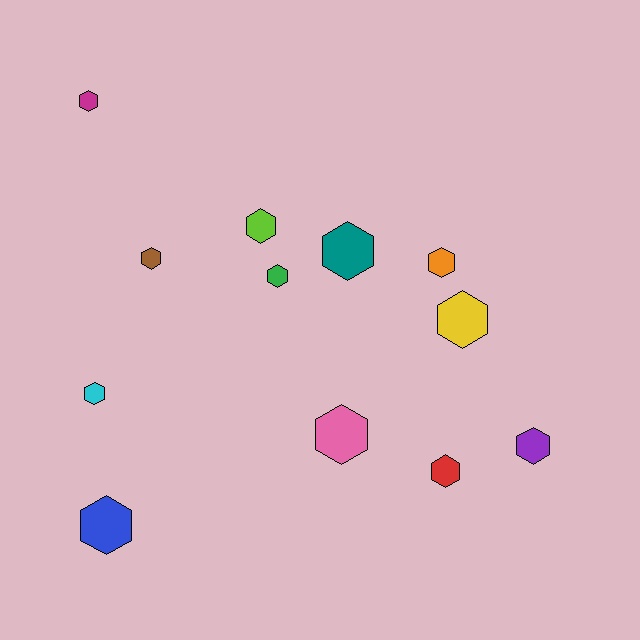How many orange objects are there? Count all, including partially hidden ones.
There is 1 orange object.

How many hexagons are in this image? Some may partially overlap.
There are 12 hexagons.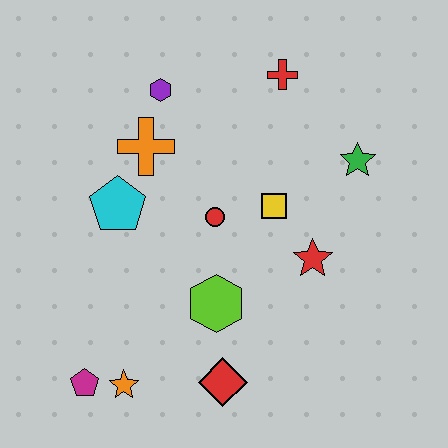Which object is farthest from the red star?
The magenta pentagon is farthest from the red star.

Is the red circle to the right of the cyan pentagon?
Yes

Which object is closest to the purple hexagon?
The orange cross is closest to the purple hexagon.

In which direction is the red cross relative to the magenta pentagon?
The red cross is above the magenta pentagon.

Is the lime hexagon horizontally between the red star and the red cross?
No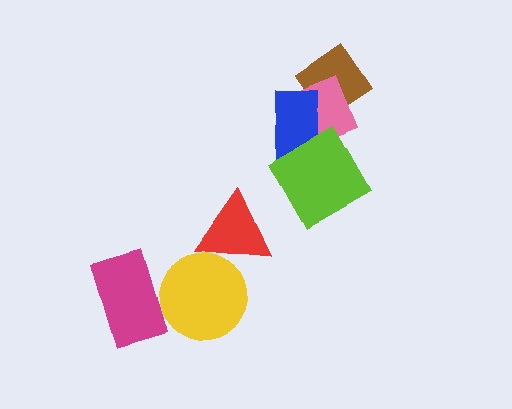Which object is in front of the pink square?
The blue rectangle is in front of the pink square.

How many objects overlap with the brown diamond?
2 objects overlap with the brown diamond.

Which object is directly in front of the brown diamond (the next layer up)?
The pink square is directly in front of the brown diamond.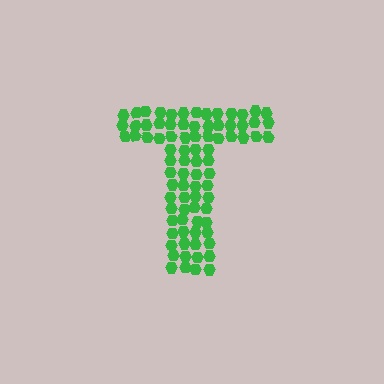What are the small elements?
The small elements are hexagons.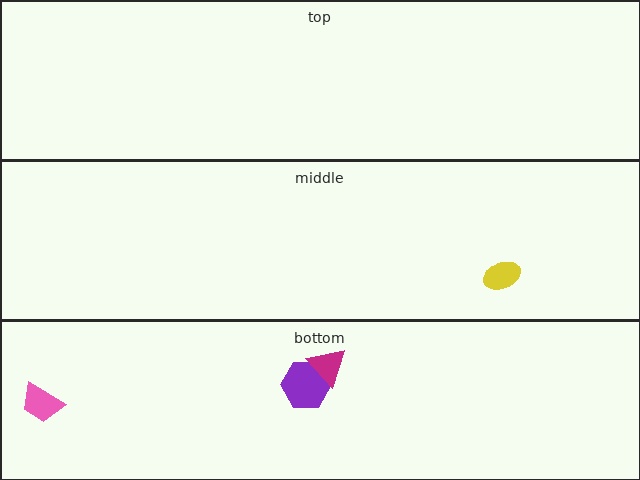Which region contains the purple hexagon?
The bottom region.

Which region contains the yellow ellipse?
The middle region.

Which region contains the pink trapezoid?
The bottom region.